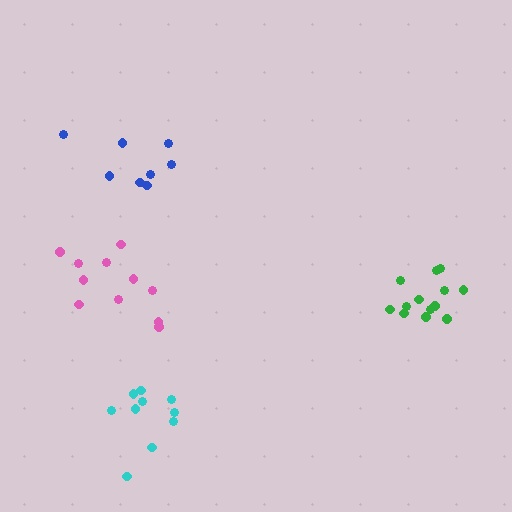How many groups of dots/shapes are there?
There are 4 groups.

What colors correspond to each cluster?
The clusters are colored: cyan, blue, green, pink.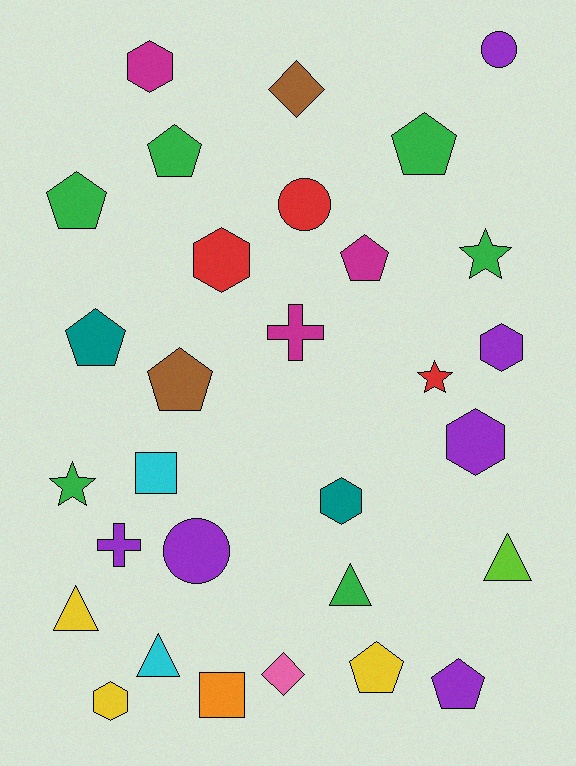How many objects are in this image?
There are 30 objects.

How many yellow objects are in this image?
There are 3 yellow objects.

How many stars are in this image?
There are 3 stars.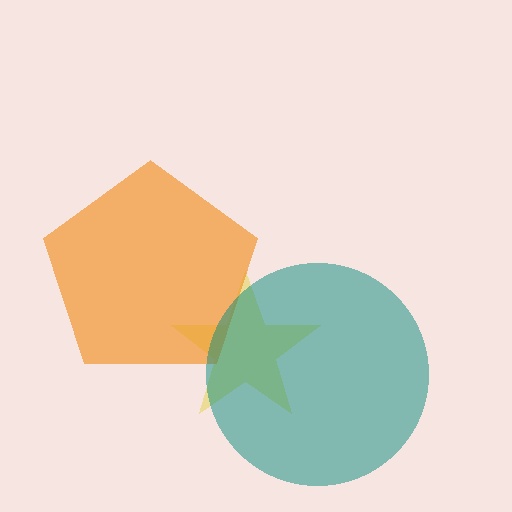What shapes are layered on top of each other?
The layered shapes are: a yellow star, an orange pentagon, a teal circle.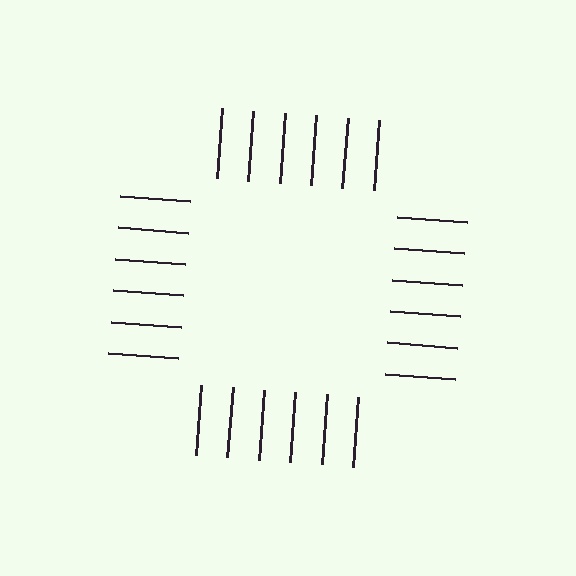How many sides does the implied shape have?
4 sides — the line-ends trace a square.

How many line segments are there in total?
24 — 6 along each of the 4 edges.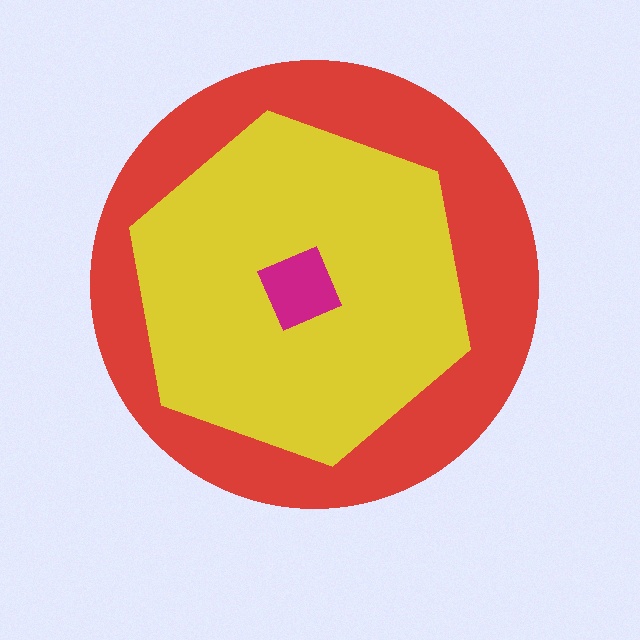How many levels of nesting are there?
3.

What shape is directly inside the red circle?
The yellow hexagon.